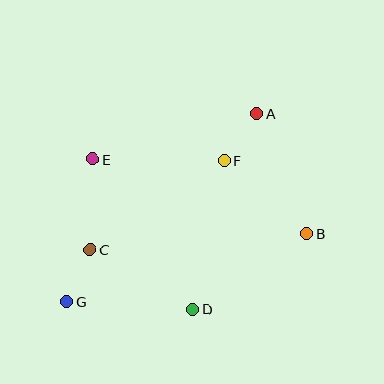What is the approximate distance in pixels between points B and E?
The distance between B and E is approximately 227 pixels.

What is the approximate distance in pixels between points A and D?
The distance between A and D is approximately 206 pixels.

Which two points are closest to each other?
Points C and G are closest to each other.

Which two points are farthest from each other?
Points A and G are farthest from each other.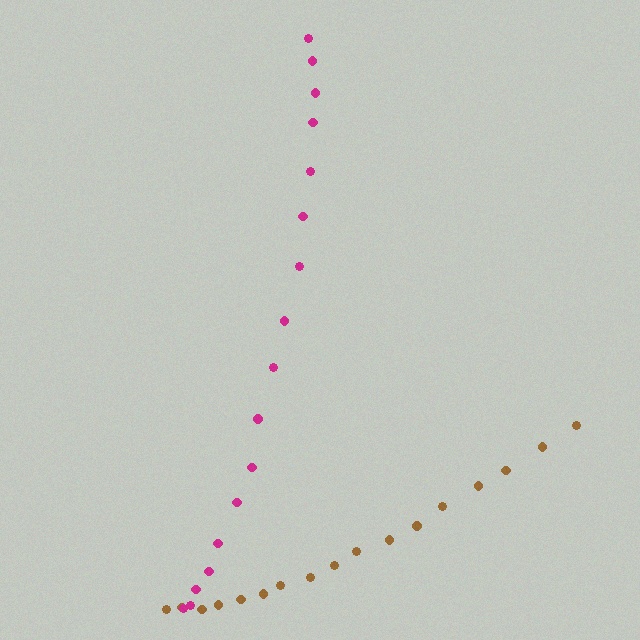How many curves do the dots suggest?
There are 2 distinct paths.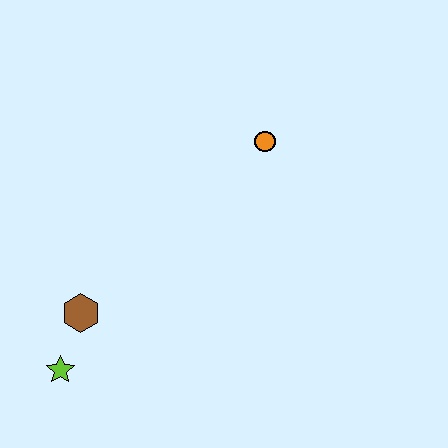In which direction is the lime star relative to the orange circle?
The lime star is below the orange circle.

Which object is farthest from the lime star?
The orange circle is farthest from the lime star.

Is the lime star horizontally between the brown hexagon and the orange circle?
No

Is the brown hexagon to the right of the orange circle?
No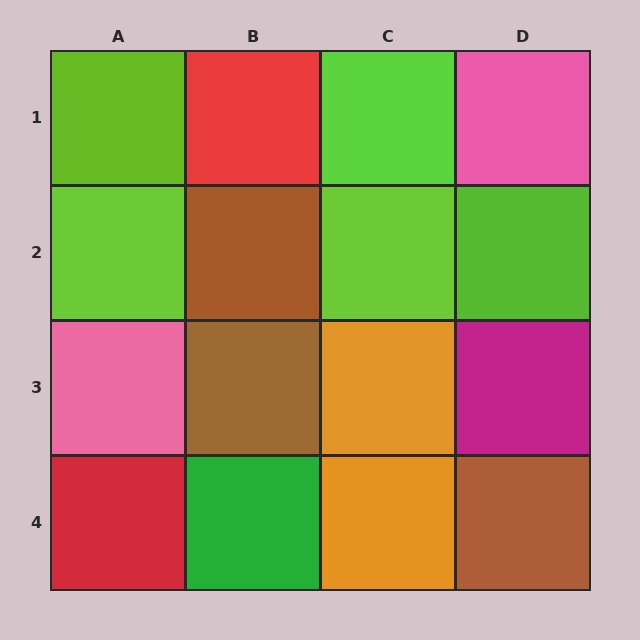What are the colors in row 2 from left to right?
Lime, brown, lime, lime.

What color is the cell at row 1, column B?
Red.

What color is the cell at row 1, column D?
Pink.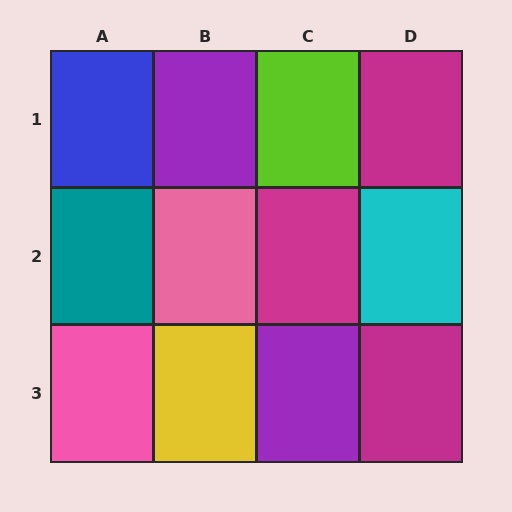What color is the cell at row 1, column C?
Lime.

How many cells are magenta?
3 cells are magenta.